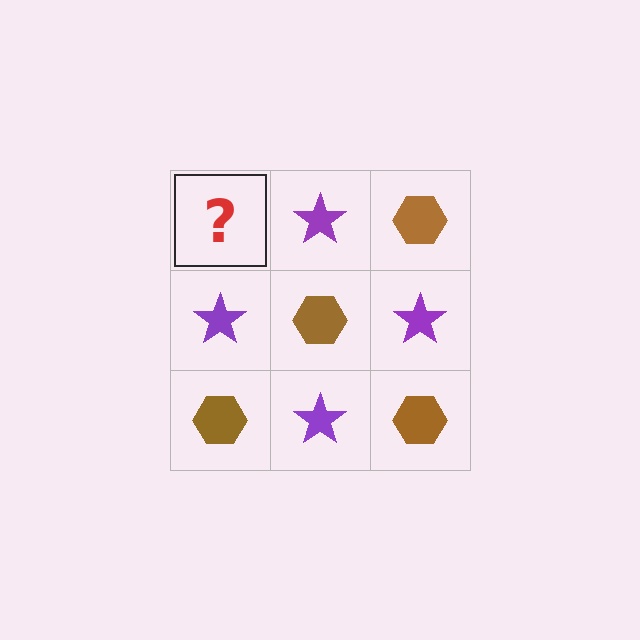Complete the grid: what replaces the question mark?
The question mark should be replaced with a brown hexagon.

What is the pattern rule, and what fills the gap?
The rule is that it alternates brown hexagon and purple star in a checkerboard pattern. The gap should be filled with a brown hexagon.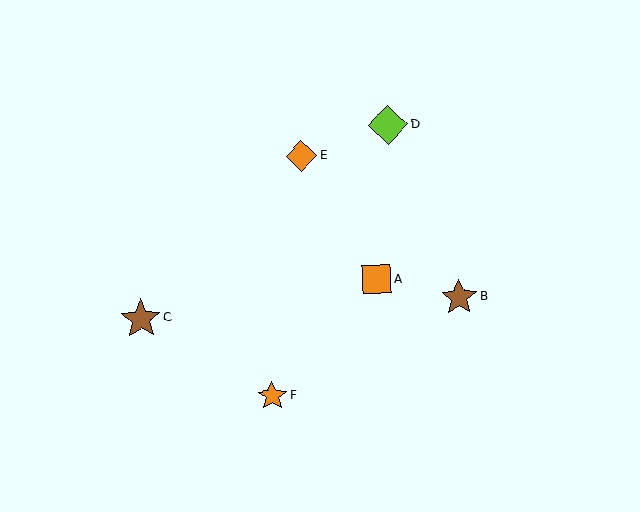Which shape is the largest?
The brown star (labeled C) is the largest.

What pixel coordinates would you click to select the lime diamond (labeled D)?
Click at (388, 125) to select the lime diamond D.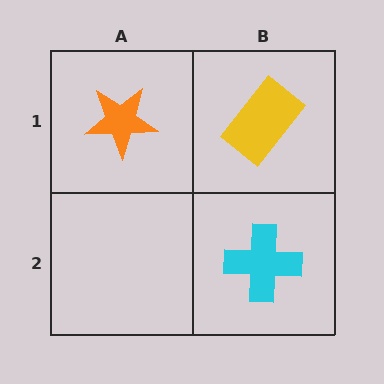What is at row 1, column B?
A yellow rectangle.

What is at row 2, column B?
A cyan cross.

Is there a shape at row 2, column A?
No, that cell is empty.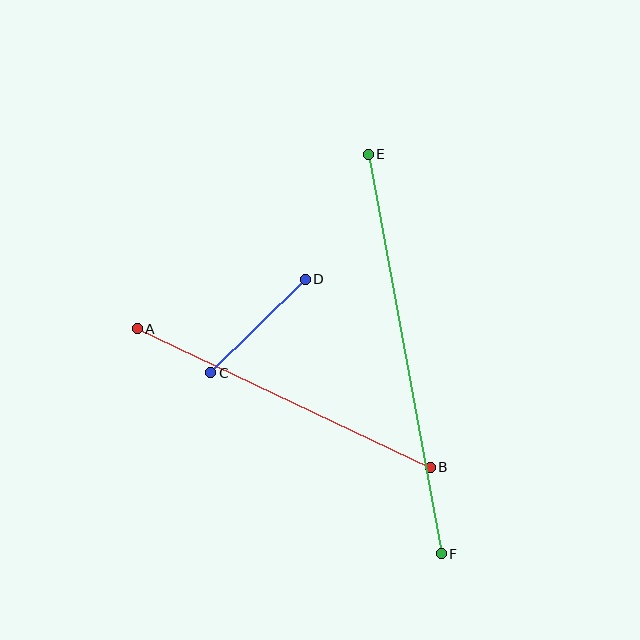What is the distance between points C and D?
The distance is approximately 133 pixels.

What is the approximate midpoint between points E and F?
The midpoint is at approximately (405, 354) pixels.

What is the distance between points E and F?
The distance is approximately 406 pixels.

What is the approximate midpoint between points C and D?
The midpoint is at approximately (258, 326) pixels.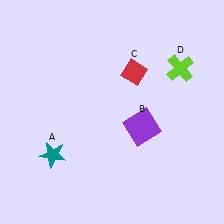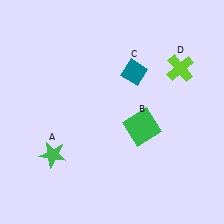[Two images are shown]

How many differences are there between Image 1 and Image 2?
There are 3 differences between the two images.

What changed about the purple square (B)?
In Image 1, B is purple. In Image 2, it changed to green.